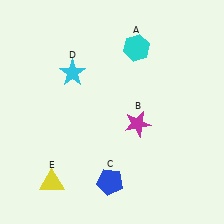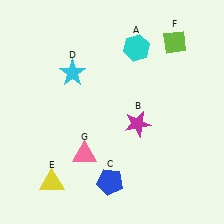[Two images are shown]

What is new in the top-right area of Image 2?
A lime diamond (F) was added in the top-right area of Image 2.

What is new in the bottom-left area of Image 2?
A pink triangle (G) was added in the bottom-left area of Image 2.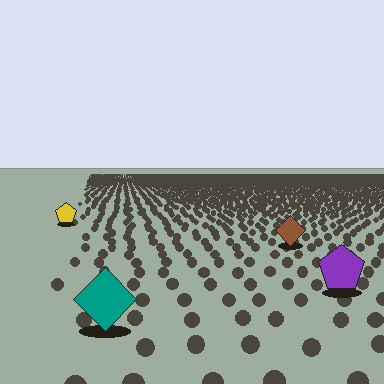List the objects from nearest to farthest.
From nearest to farthest: the teal diamond, the purple pentagon, the brown diamond, the yellow pentagon.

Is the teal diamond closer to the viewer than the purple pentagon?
Yes. The teal diamond is closer — you can tell from the texture gradient: the ground texture is coarser near it.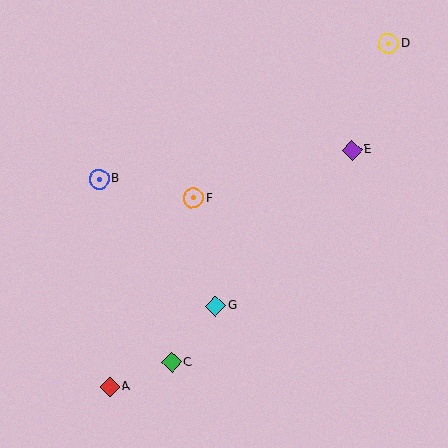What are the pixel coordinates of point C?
Point C is at (172, 362).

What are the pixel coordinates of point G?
Point G is at (216, 306).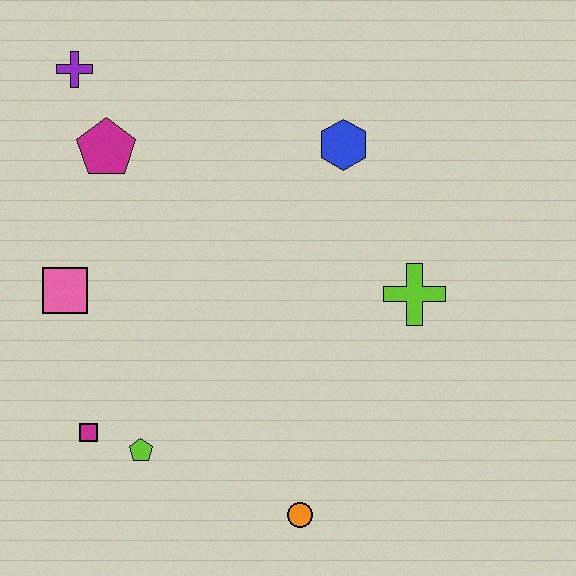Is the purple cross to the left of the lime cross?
Yes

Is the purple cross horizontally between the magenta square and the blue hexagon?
No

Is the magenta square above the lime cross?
No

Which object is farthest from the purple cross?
The orange circle is farthest from the purple cross.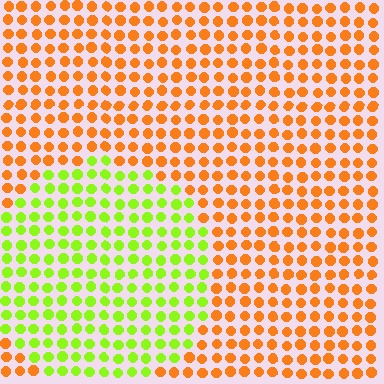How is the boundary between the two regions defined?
The boundary is defined purely by a slight shift in hue (about 63 degrees). Spacing, size, and orientation are identical on both sides.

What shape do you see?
I see a circle.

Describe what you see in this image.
The image is filled with small orange elements in a uniform arrangement. A circle-shaped region is visible where the elements are tinted to a slightly different hue, forming a subtle color boundary.